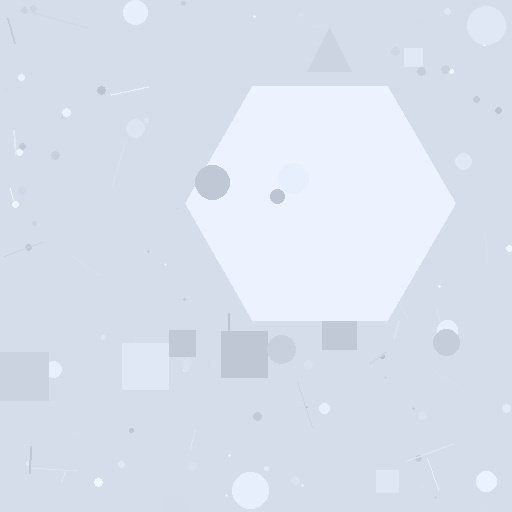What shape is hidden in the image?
A hexagon is hidden in the image.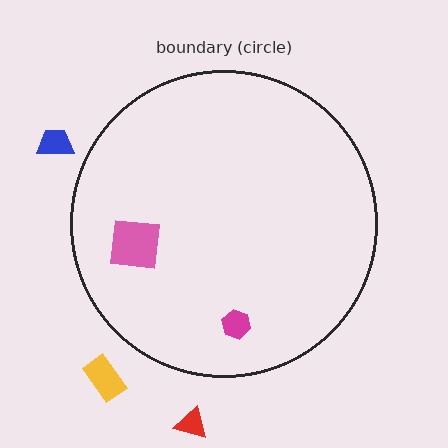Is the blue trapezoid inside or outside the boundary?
Outside.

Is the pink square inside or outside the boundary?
Inside.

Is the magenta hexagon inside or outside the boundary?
Inside.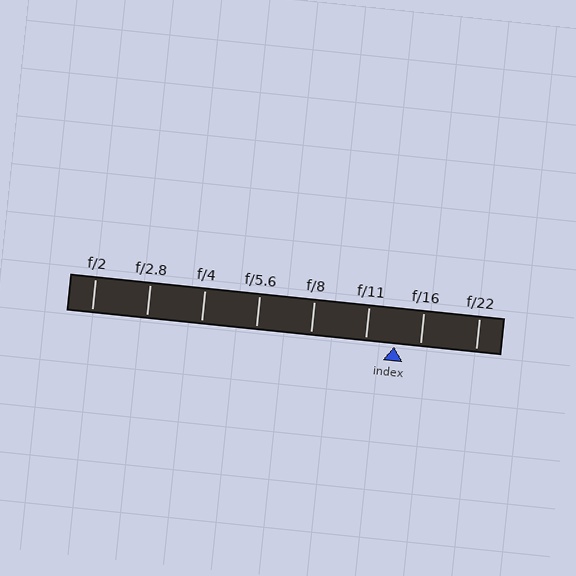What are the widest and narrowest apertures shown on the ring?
The widest aperture shown is f/2 and the narrowest is f/22.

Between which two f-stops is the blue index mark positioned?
The index mark is between f/11 and f/16.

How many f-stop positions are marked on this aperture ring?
There are 8 f-stop positions marked.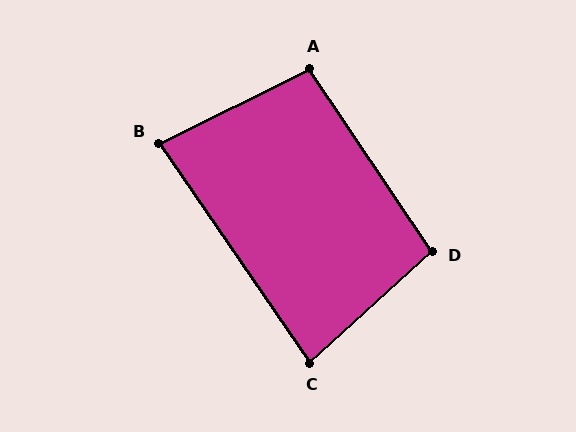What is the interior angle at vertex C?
Approximately 82 degrees (acute).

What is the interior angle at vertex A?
Approximately 98 degrees (obtuse).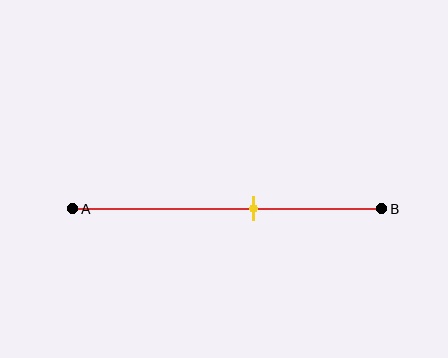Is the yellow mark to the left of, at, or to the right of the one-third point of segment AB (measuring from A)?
The yellow mark is to the right of the one-third point of segment AB.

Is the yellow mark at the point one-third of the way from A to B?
No, the mark is at about 60% from A, not at the 33% one-third point.